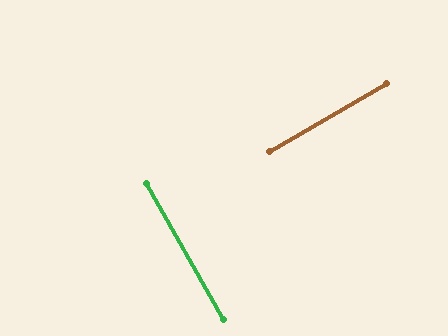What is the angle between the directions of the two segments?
Approximately 89 degrees.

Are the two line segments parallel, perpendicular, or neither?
Perpendicular — they meet at approximately 89°.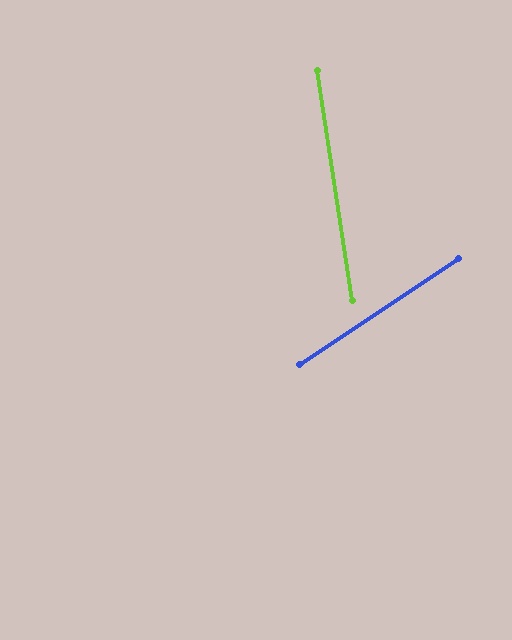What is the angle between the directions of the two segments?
Approximately 65 degrees.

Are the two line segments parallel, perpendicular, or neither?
Neither parallel nor perpendicular — they differ by about 65°.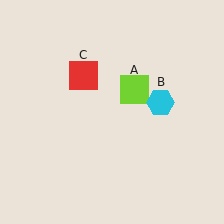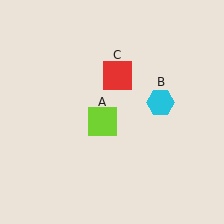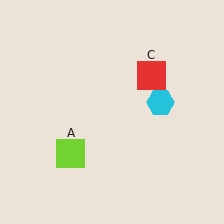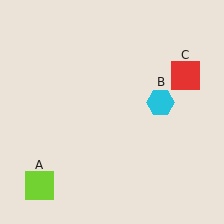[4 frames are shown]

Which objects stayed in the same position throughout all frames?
Cyan hexagon (object B) remained stationary.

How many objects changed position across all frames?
2 objects changed position: lime square (object A), red square (object C).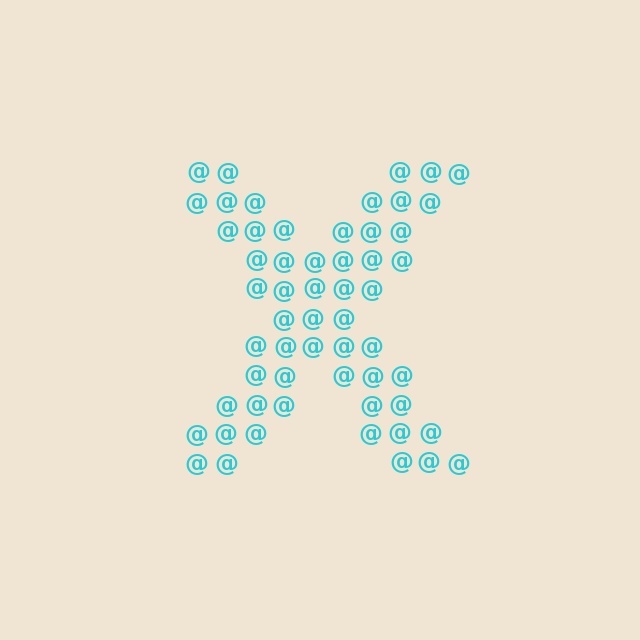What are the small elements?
The small elements are at signs.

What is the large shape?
The large shape is the letter X.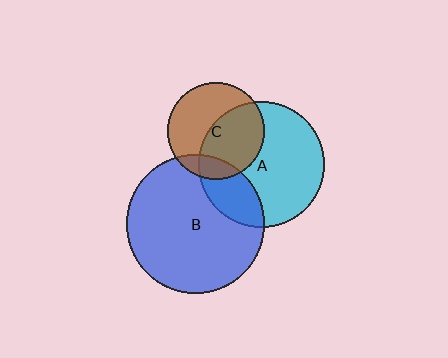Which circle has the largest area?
Circle B (blue).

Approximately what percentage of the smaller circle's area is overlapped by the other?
Approximately 50%.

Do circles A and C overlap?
Yes.